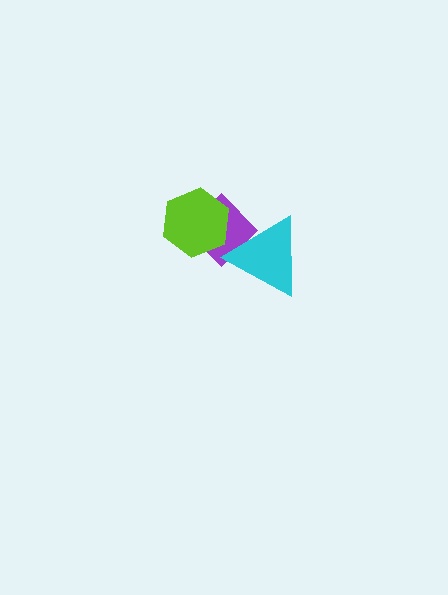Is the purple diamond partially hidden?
Yes, it is partially covered by another shape.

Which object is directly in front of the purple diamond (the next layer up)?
The cyan triangle is directly in front of the purple diamond.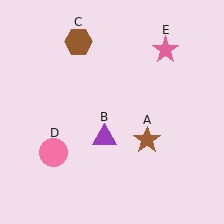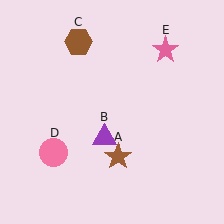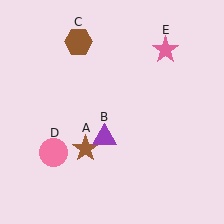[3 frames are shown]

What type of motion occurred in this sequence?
The brown star (object A) rotated clockwise around the center of the scene.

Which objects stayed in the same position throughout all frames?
Purple triangle (object B) and brown hexagon (object C) and pink circle (object D) and pink star (object E) remained stationary.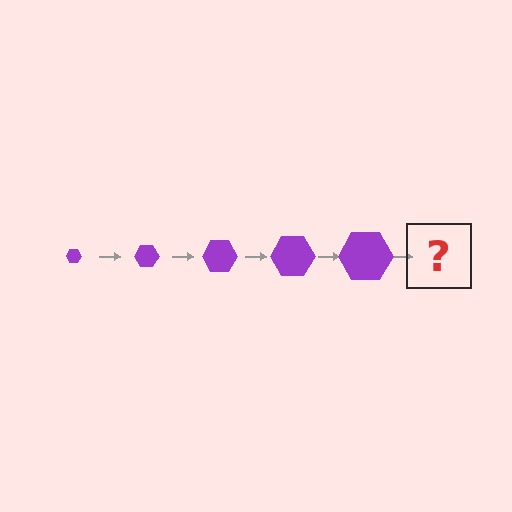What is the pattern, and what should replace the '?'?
The pattern is that the hexagon gets progressively larger each step. The '?' should be a purple hexagon, larger than the previous one.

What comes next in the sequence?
The next element should be a purple hexagon, larger than the previous one.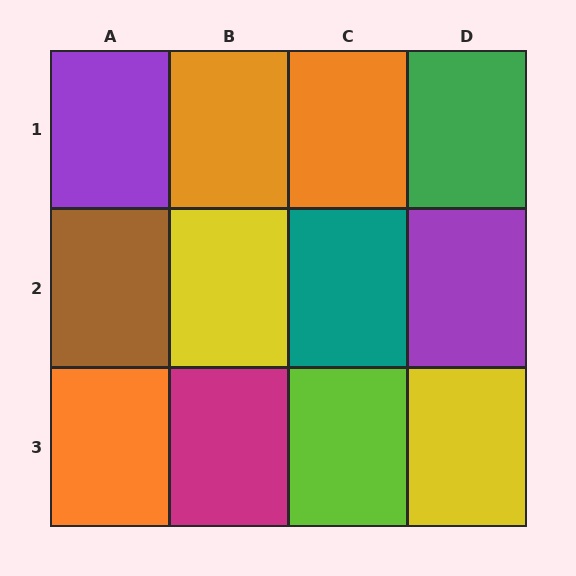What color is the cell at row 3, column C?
Lime.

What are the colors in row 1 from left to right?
Purple, orange, orange, green.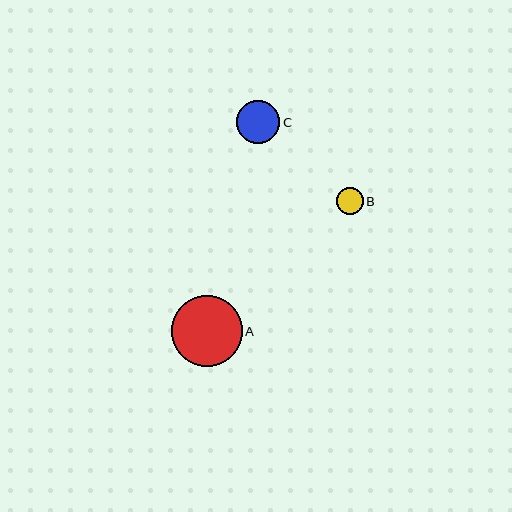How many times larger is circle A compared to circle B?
Circle A is approximately 2.6 times the size of circle B.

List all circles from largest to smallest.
From largest to smallest: A, C, B.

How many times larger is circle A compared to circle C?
Circle A is approximately 1.6 times the size of circle C.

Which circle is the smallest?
Circle B is the smallest with a size of approximately 27 pixels.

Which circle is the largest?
Circle A is the largest with a size of approximately 70 pixels.